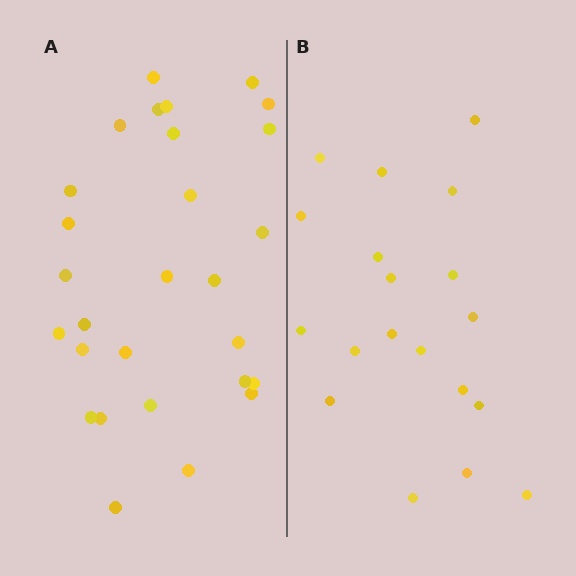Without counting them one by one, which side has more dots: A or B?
Region A (the left region) has more dots.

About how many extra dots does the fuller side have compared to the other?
Region A has roughly 8 or so more dots than region B.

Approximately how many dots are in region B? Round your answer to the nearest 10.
About 20 dots. (The exact count is 19, which rounds to 20.)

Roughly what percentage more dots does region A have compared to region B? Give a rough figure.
About 45% more.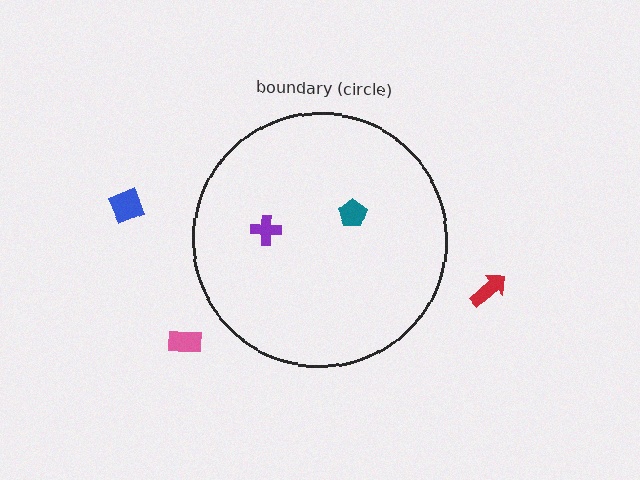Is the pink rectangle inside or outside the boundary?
Outside.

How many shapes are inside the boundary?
2 inside, 3 outside.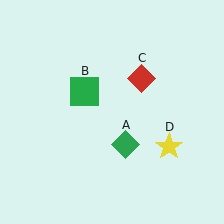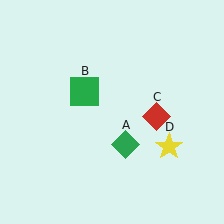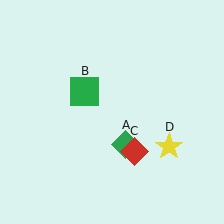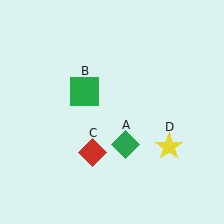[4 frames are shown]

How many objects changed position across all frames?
1 object changed position: red diamond (object C).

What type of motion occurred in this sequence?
The red diamond (object C) rotated clockwise around the center of the scene.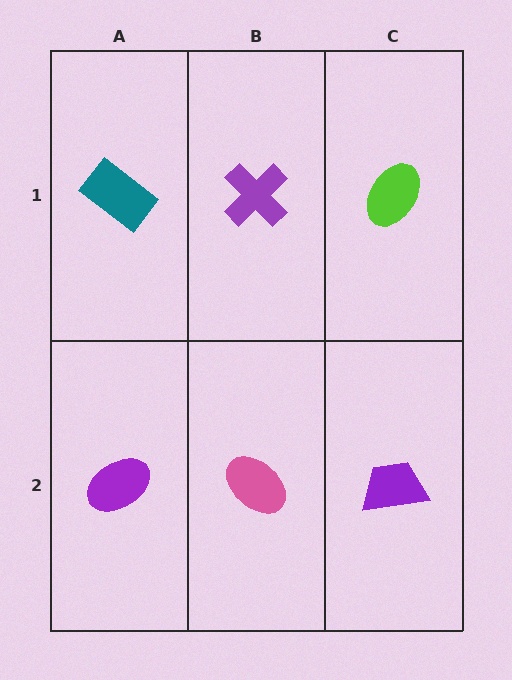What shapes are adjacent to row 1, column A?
A purple ellipse (row 2, column A), a purple cross (row 1, column B).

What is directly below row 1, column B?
A pink ellipse.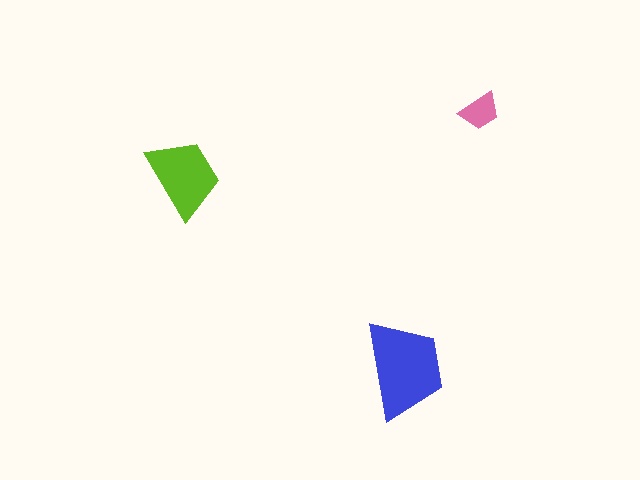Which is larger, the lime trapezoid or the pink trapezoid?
The lime one.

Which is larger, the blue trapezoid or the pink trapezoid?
The blue one.